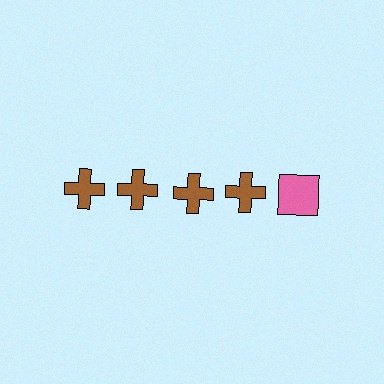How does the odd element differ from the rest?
It differs in both color (pink instead of brown) and shape (square instead of cross).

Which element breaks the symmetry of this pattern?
The pink square in the top row, rightmost column breaks the symmetry. All other shapes are brown crosses.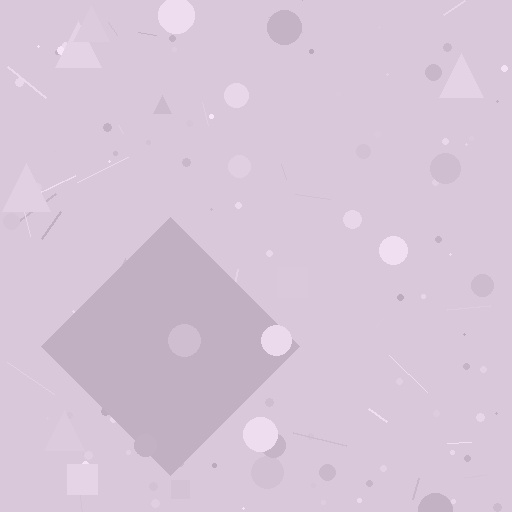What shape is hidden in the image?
A diamond is hidden in the image.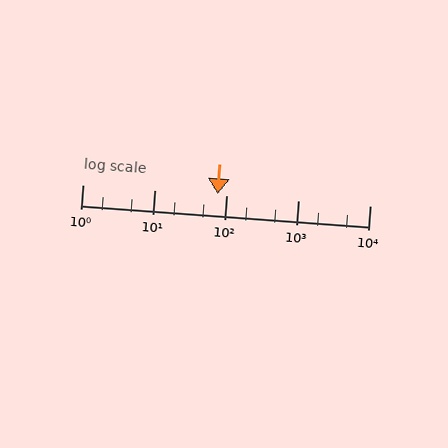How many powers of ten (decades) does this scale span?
The scale spans 4 decades, from 1 to 10000.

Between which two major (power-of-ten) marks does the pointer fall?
The pointer is between 10 and 100.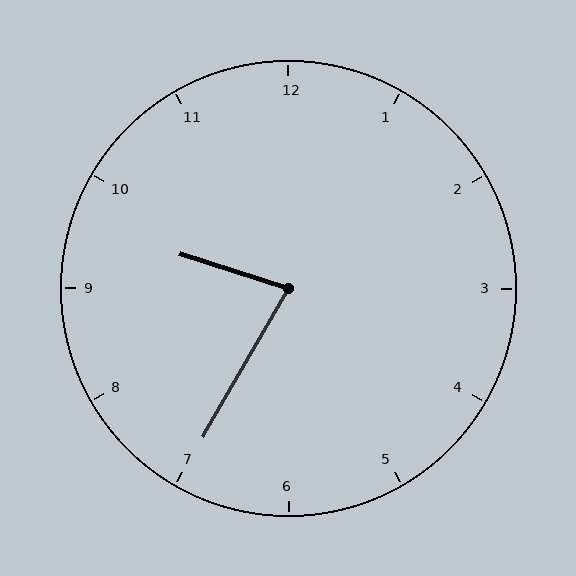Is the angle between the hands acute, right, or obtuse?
It is acute.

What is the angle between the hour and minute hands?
Approximately 78 degrees.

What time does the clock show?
9:35.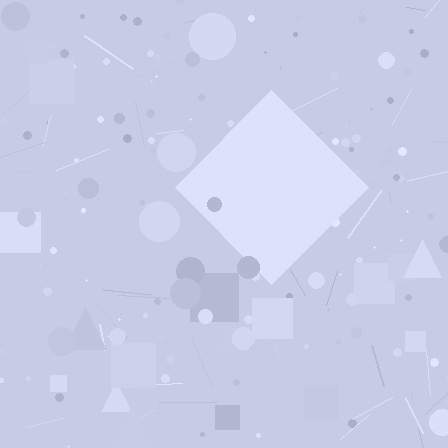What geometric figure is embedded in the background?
A diamond is embedded in the background.